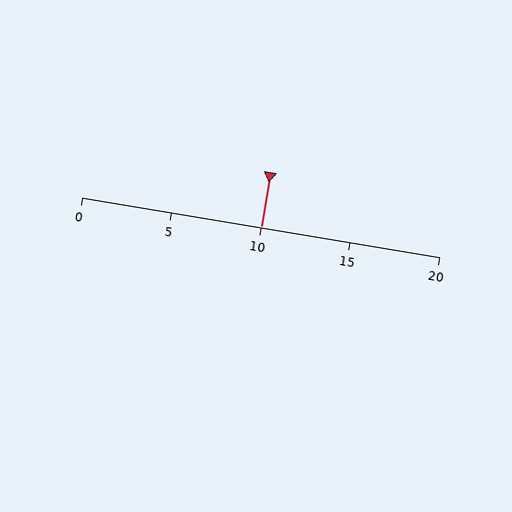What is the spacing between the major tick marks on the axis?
The major ticks are spaced 5 apart.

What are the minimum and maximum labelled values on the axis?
The axis runs from 0 to 20.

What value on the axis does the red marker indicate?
The marker indicates approximately 10.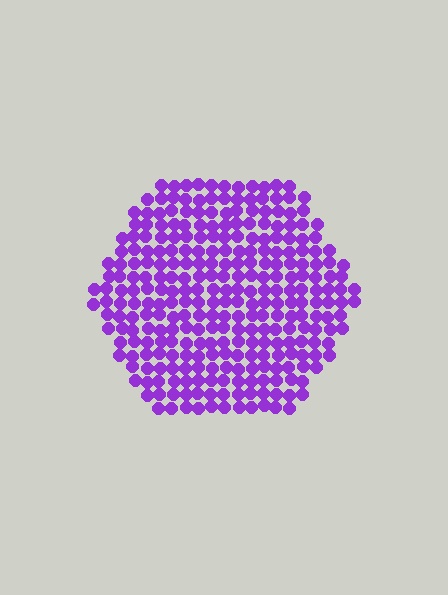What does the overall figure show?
The overall figure shows a hexagon.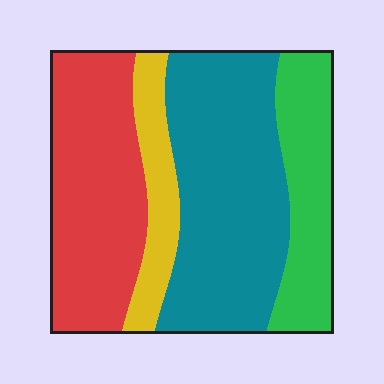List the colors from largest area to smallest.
From largest to smallest: teal, red, green, yellow.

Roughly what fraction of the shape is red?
Red covers roughly 30% of the shape.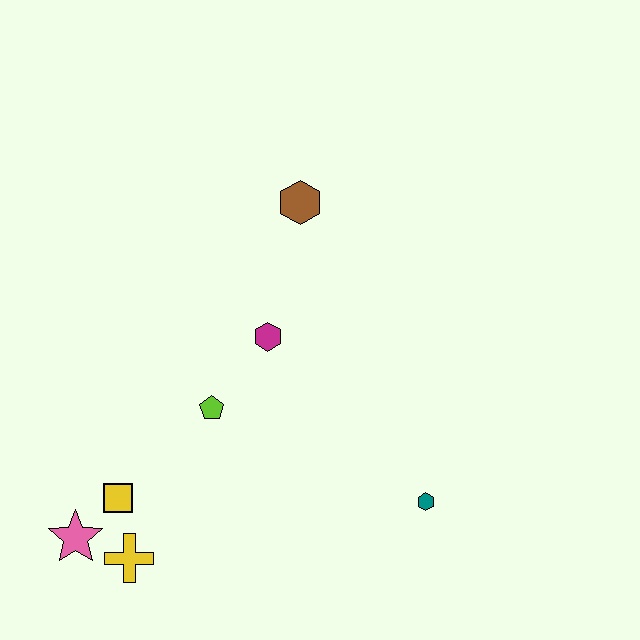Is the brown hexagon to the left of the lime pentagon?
No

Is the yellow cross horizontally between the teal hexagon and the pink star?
Yes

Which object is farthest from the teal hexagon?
The pink star is farthest from the teal hexagon.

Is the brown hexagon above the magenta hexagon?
Yes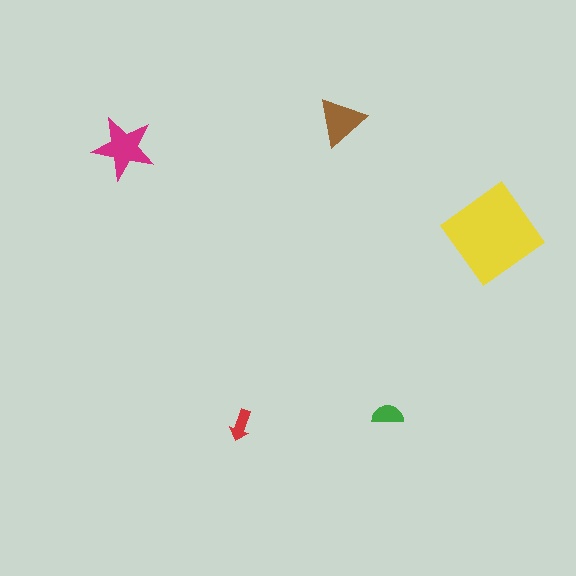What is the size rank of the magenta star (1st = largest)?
2nd.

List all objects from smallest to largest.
The red arrow, the green semicircle, the brown triangle, the magenta star, the yellow diamond.